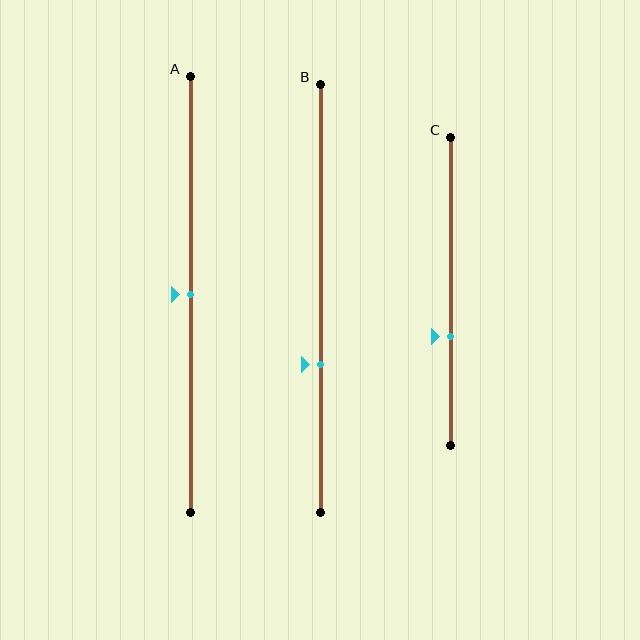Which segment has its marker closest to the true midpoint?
Segment A has its marker closest to the true midpoint.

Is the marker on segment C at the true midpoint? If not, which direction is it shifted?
No, the marker on segment C is shifted downward by about 14% of the segment length.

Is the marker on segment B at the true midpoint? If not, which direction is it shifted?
No, the marker on segment B is shifted downward by about 15% of the segment length.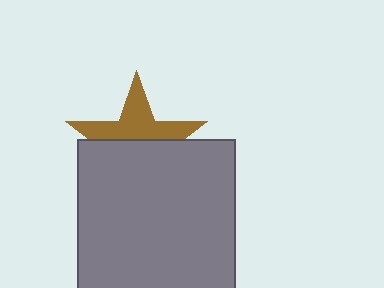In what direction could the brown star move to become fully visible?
The brown star could move up. That would shift it out from behind the gray square entirely.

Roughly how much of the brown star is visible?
About half of it is visible (roughly 47%).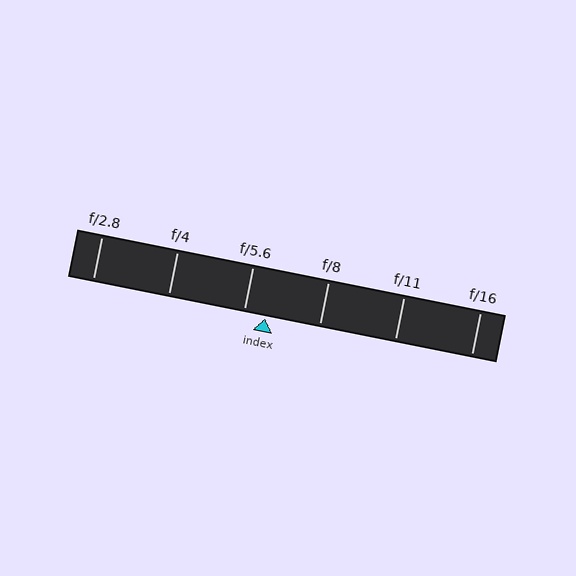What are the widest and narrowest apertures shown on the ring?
The widest aperture shown is f/2.8 and the narrowest is f/16.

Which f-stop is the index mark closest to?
The index mark is closest to f/5.6.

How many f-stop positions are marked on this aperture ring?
There are 6 f-stop positions marked.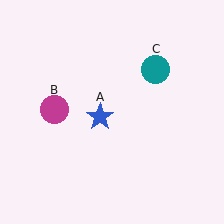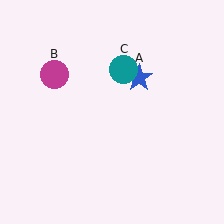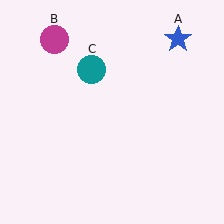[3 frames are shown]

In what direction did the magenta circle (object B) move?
The magenta circle (object B) moved up.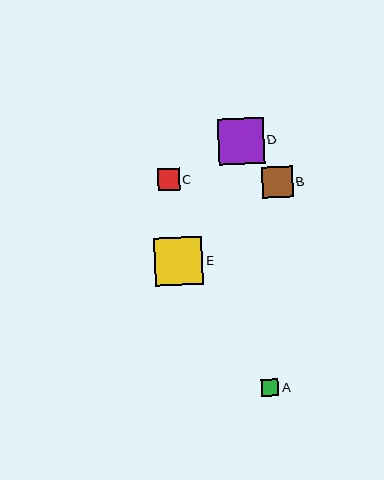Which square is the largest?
Square E is the largest with a size of approximately 48 pixels.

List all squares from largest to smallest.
From largest to smallest: E, D, B, C, A.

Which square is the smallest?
Square A is the smallest with a size of approximately 17 pixels.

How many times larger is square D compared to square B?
Square D is approximately 1.5 times the size of square B.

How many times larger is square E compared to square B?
Square E is approximately 1.6 times the size of square B.